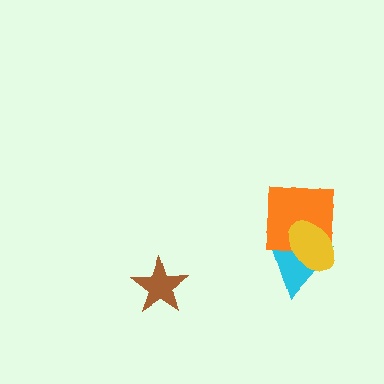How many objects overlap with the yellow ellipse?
2 objects overlap with the yellow ellipse.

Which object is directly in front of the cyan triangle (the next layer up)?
The orange square is directly in front of the cyan triangle.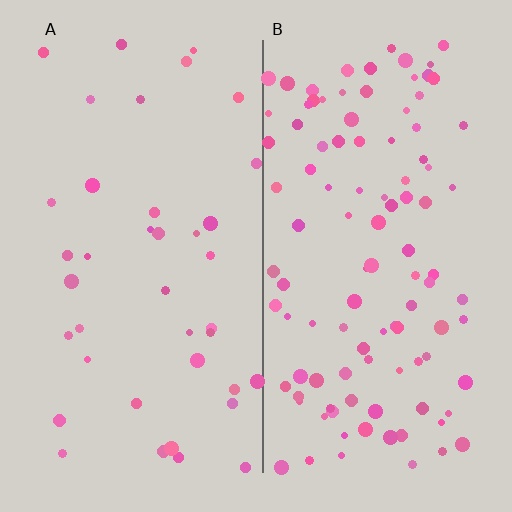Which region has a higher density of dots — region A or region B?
B (the right).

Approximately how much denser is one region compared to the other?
Approximately 2.7× — region B over region A.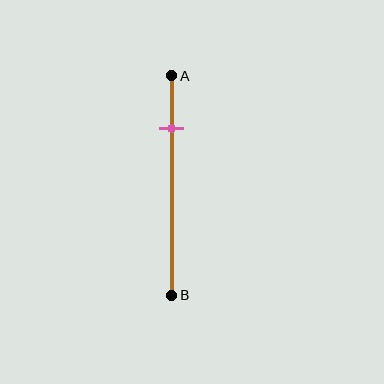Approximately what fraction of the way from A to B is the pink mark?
The pink mark is approximately 25% of the way from A to B.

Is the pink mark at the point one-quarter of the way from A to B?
Yes, the mark is approximately at the one-quarter point.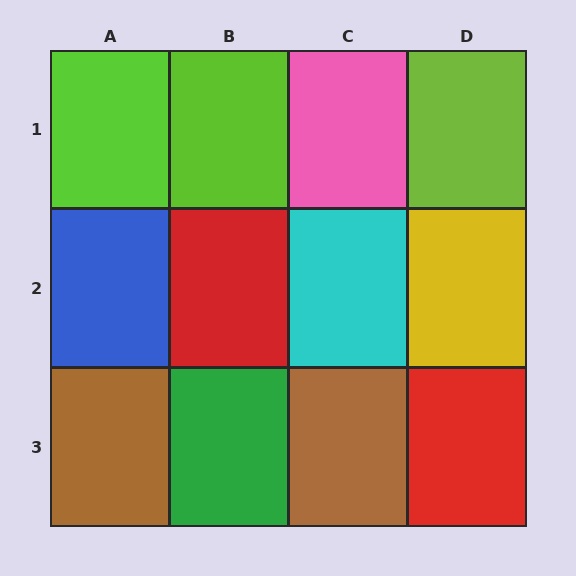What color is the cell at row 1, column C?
Pink.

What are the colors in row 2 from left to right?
Blue, red, cyan, yellow.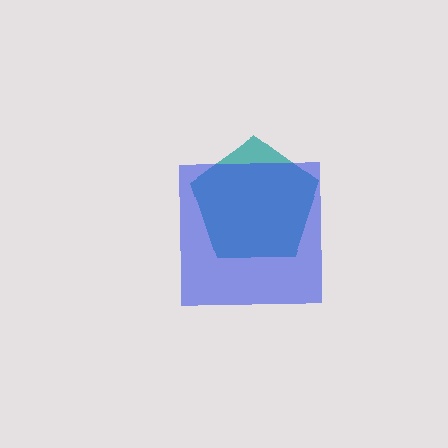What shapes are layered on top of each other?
The layered shapes are: a teal pentagon, a blue square.